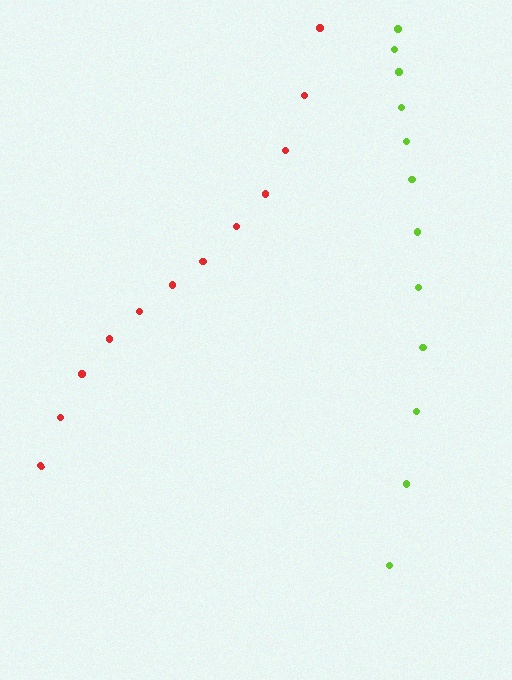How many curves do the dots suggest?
There are 2 distinct paths.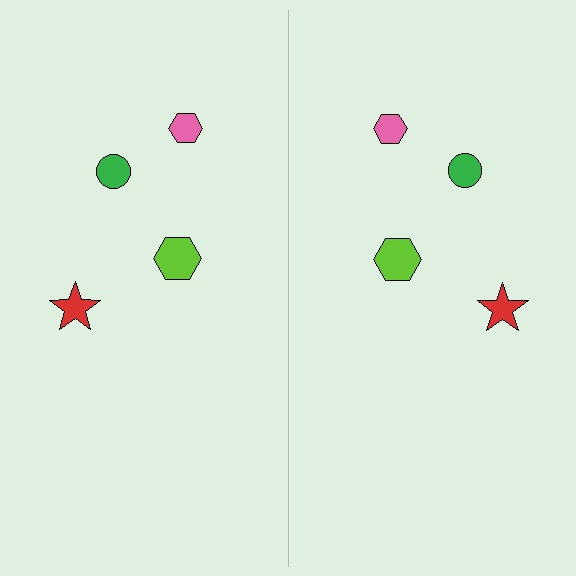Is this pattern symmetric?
Yes, this pattern has bilateral (reflection) symmetry.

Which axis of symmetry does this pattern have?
The pattern has a vertical axis of symmetry running through the center of the image.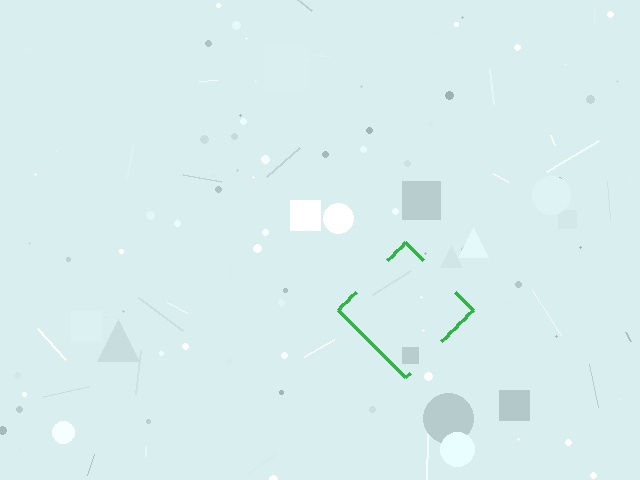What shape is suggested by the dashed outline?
The dashed outline suggests a diamond.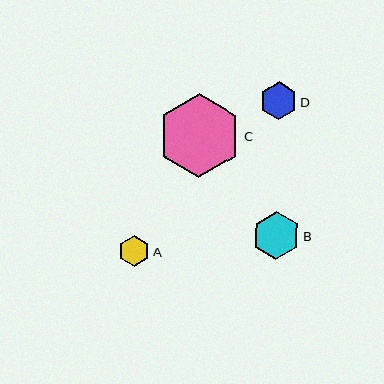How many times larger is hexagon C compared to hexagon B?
Hexagon C is approximately 1.7 times the size of hexagon B.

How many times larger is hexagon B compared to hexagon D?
Hexagon B is approximately 1.3 times the size of hexagon D.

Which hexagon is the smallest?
Hexagon A is the smallest with a size of approximately 32 pixels.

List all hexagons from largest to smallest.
From largest to smallest: C, B, D, A.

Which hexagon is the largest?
Hexagon C is the largest with a size of approximately 83 pixels.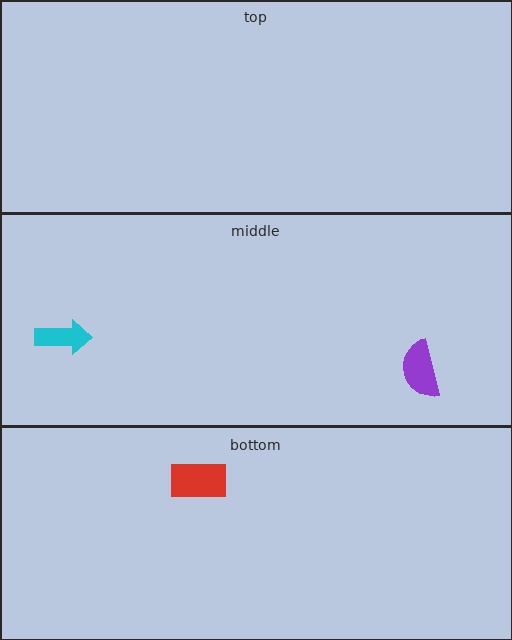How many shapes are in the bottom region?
1.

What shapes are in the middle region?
The cyan arrow, the purple semicircle.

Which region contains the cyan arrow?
The middle region.